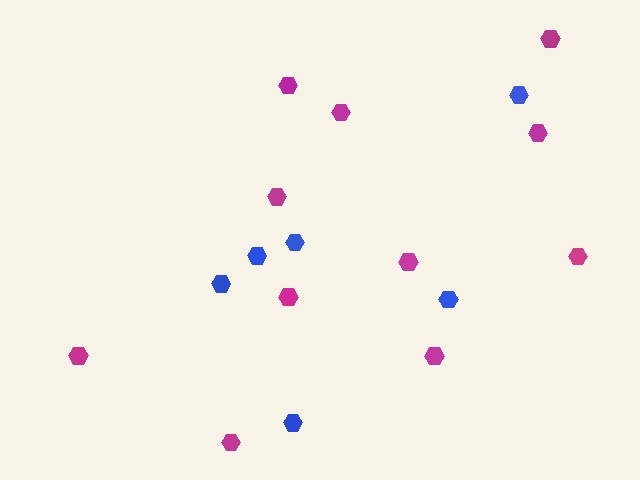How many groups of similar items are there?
There are 2 groups: one group of blue hexagons (6) and one group of magenta hexagons (11).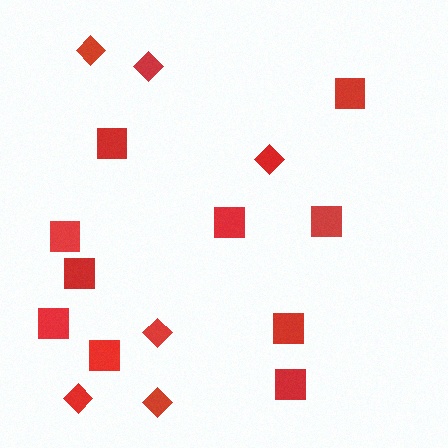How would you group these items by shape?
There are 2 groups: one group of squares (10) and one group of diamonds (6).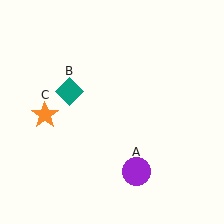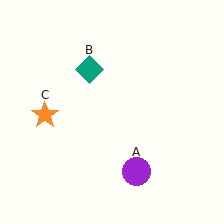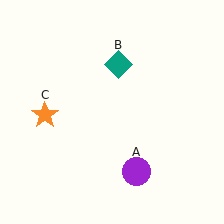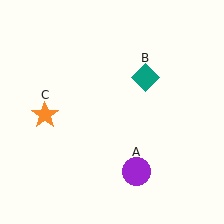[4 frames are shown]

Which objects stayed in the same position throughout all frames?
Purple circle (object A) and orange star (object C) remained stationary.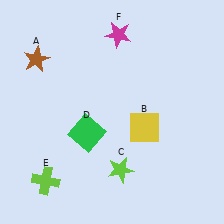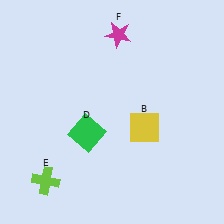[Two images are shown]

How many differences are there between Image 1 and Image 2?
There are 2 differences between the two images.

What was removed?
The lime star (C), the brown star (A) were removed in Image 2.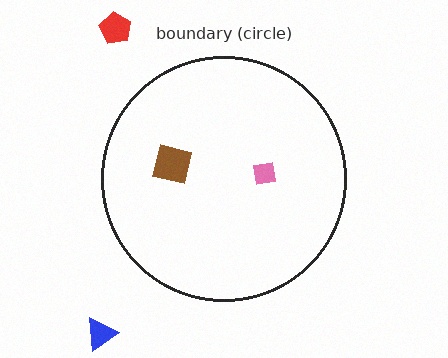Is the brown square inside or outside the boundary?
Inside.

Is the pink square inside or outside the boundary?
Inside.